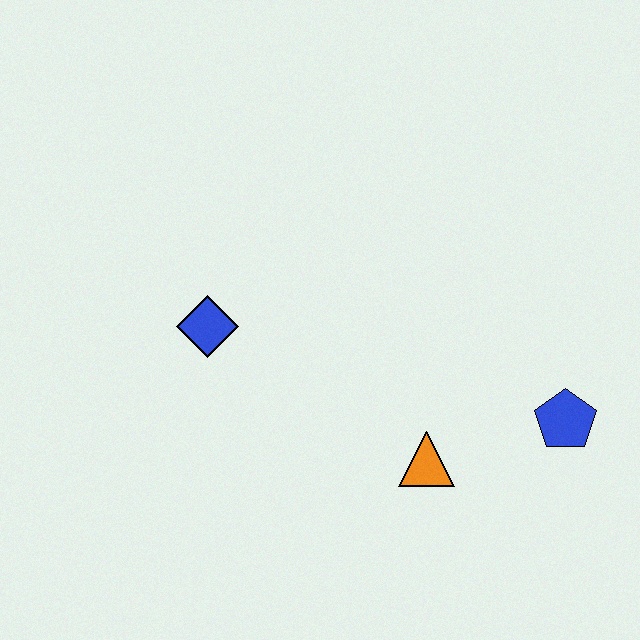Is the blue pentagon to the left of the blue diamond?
No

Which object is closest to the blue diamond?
The orange triangle is closest to the blue diamond.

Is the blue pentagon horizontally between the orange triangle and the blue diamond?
No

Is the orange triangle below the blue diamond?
Yes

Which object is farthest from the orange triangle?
The blue diamond is farthest from the orange triangle.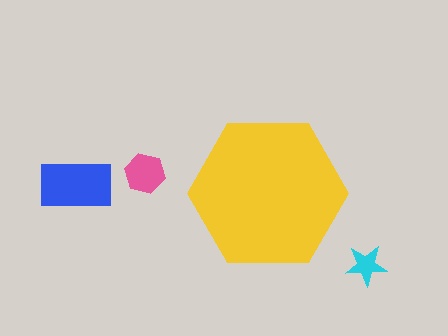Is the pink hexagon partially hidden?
No, the pink hexagon is fully visible.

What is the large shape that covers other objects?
A yellow hexagon.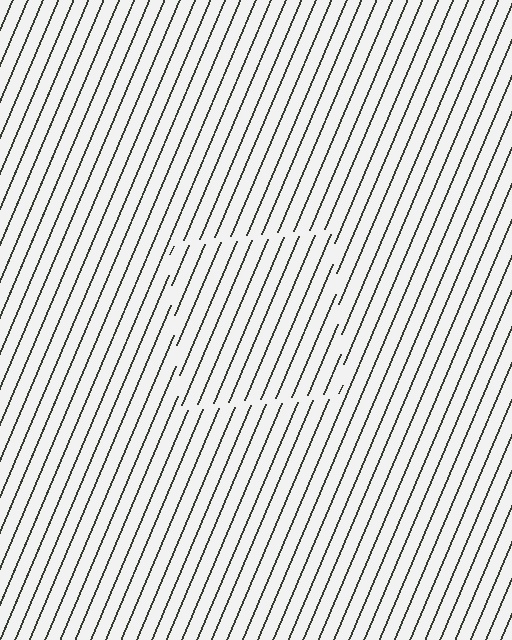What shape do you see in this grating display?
An illusory square. The interior of the shape contains the same grating, shifted by half a period — the contour is defined by the phase discontinuity where line-ends from the inner and outer gratings abut.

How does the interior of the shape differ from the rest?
The interior of the shape contains the same grating, shifted by half a period — the contour is defined by the phase discontinuity where line-ends from the inner and outer gratings abut.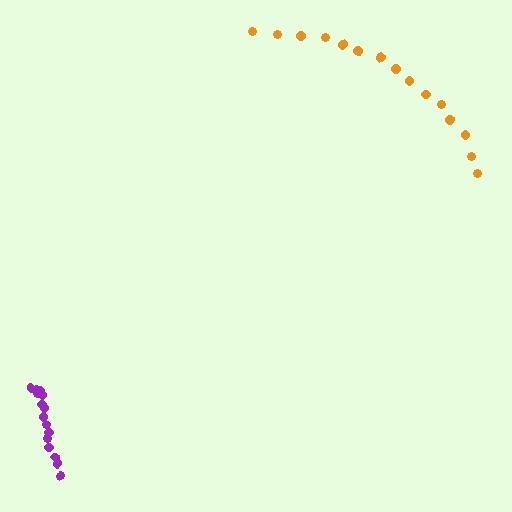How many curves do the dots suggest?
There are 2 distinct paths.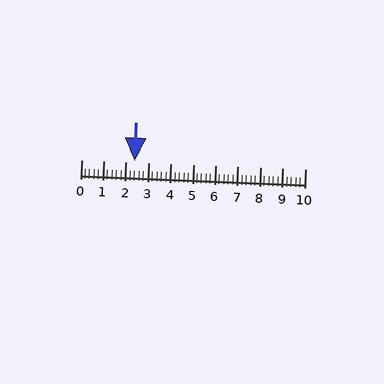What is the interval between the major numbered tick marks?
The major tick marks are spaced 1 units apart.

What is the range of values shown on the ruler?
The ruler shows values from 0 to 10.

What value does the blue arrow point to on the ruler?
The blue arrow points to approximately 2.4.